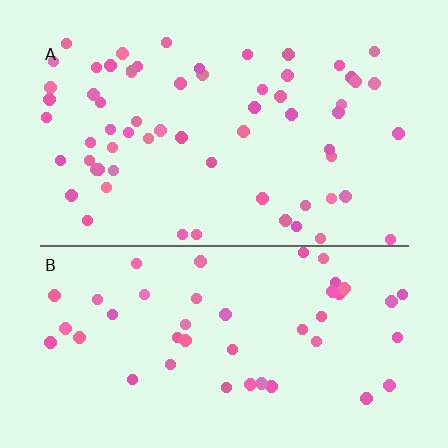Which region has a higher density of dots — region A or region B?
A (the top).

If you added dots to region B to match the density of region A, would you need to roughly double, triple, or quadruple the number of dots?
Approximately double.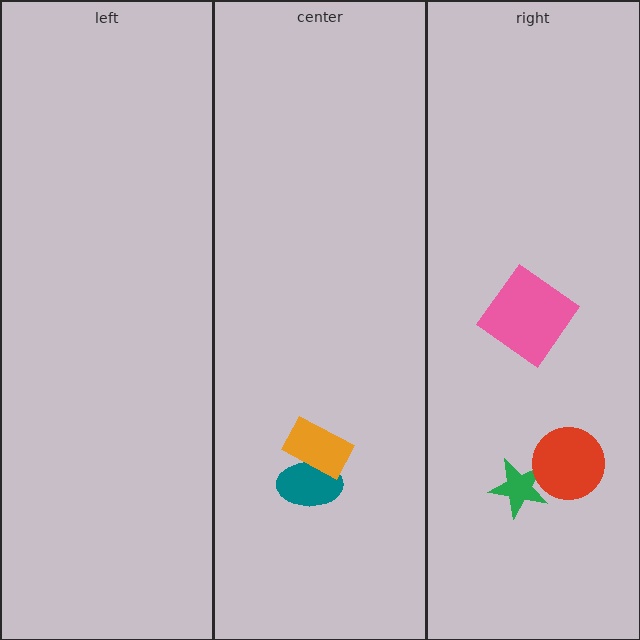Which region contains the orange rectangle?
The center region.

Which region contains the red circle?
The right region.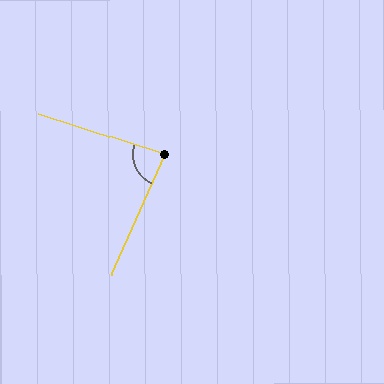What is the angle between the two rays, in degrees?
Approximately 84 degrees.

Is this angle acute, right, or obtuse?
It is acute.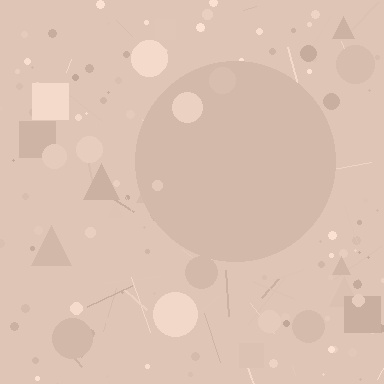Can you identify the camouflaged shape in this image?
The camouflaged shape is a circle.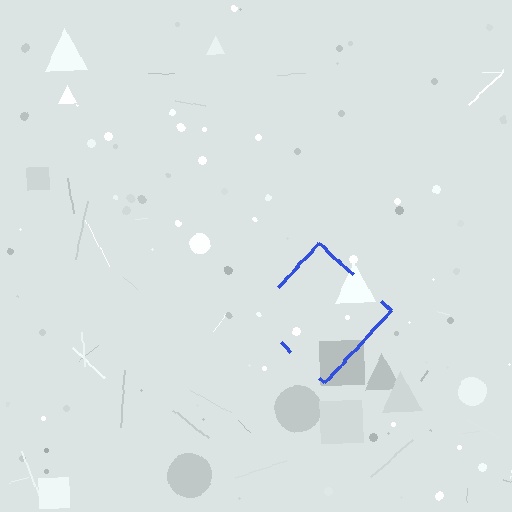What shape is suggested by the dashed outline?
The dashed outline suggests a diamond.